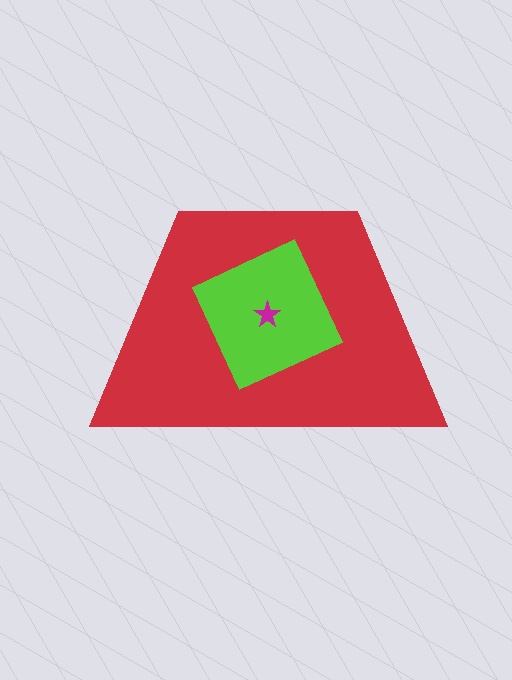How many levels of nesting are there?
3.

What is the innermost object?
The magenta star.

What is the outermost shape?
The red trapezoid.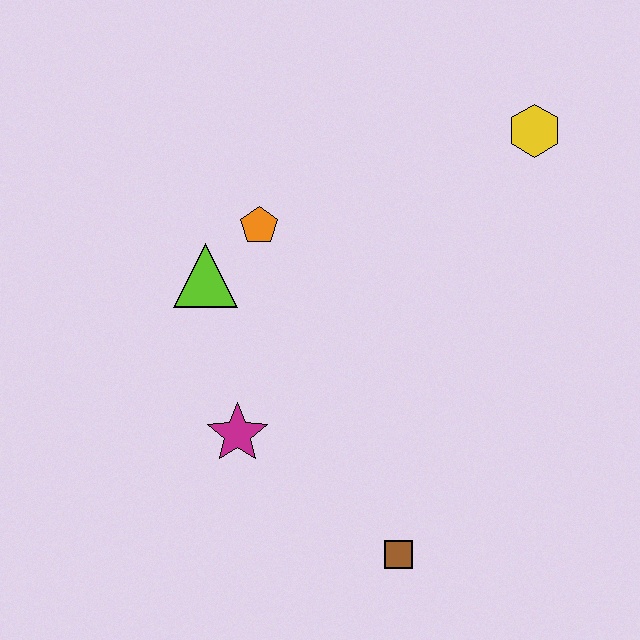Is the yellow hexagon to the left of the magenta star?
No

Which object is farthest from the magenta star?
The yellow hexagon is farthest from the magenta star.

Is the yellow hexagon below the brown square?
No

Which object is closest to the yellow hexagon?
The orange pentagon is closest to the yellow hexagon.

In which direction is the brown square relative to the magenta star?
The brown square is to the right of the magenta star.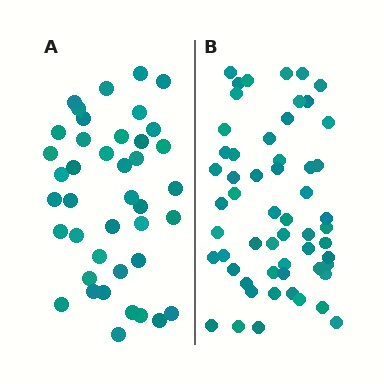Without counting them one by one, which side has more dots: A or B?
Region B (the right region) has more dots.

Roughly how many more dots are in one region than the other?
Region B has approximately 15 more dots than region A.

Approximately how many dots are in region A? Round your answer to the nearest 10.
About 40 dots. (The exact count is 41, which rounds to 40.)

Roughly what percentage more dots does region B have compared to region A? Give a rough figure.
About 35% more.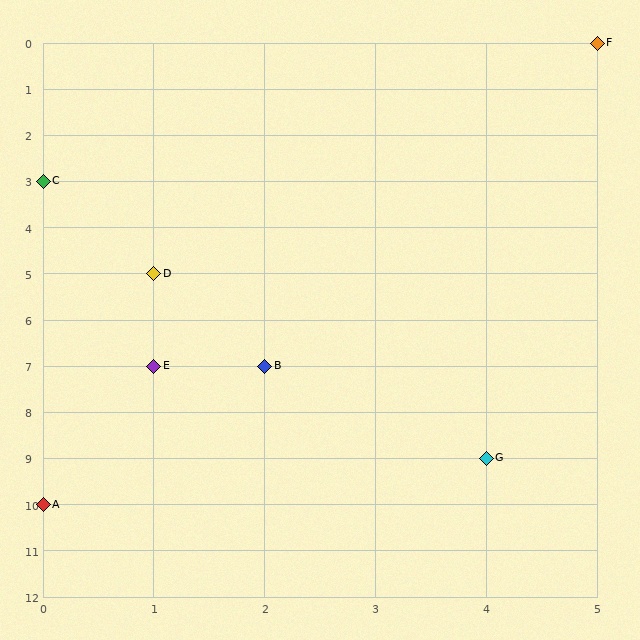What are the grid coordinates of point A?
Point A is at grid coordinates (0, 10).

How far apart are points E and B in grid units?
Points E and B are 1 column apart.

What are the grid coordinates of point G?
Point G is at grid coordinates (4, 9).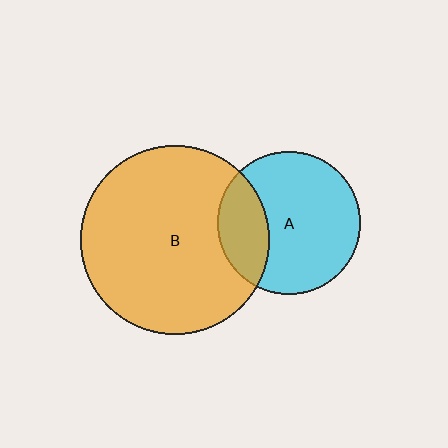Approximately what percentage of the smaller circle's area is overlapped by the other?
Approximately 25%.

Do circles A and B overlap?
Yes.